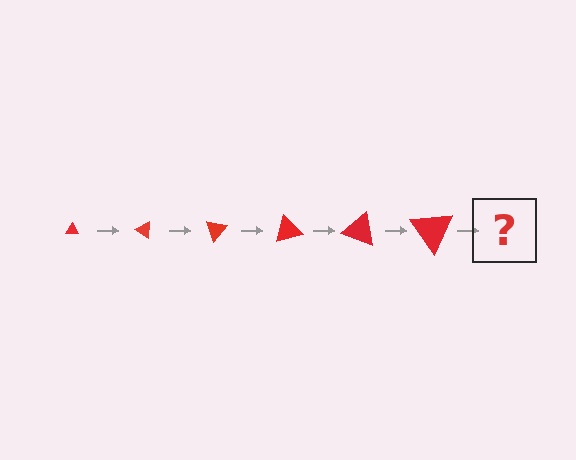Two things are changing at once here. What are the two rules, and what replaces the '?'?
The two rules are that the triangle grows larger each step and it rotates 35 degrees each step. The '?' should be a triangle, larger than the previous one and rotated 210 degrees from the start.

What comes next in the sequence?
The next element should be a triangle, larger than the previous one and rotated 210 degrees from the start.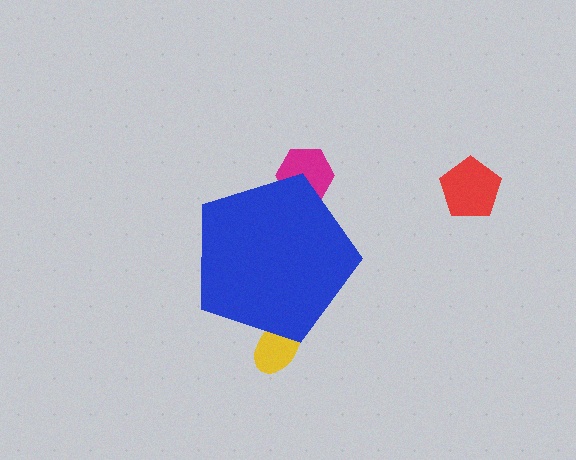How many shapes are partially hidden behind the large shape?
2 shapes are partially hidden.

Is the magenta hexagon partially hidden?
Yes, the magenta hexagon is partially hidden behind the blue pentagon.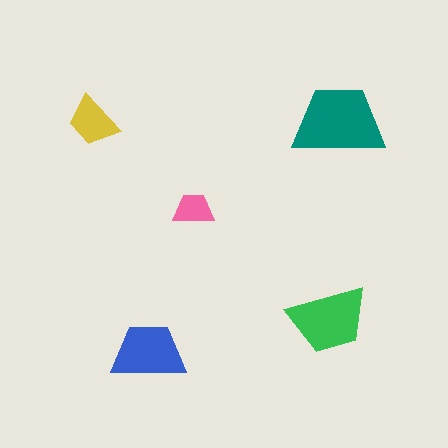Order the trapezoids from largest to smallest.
the teal one, the green one, the blue one, the yellow one, the pink one.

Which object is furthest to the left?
The yellow trapezoid is leftmost.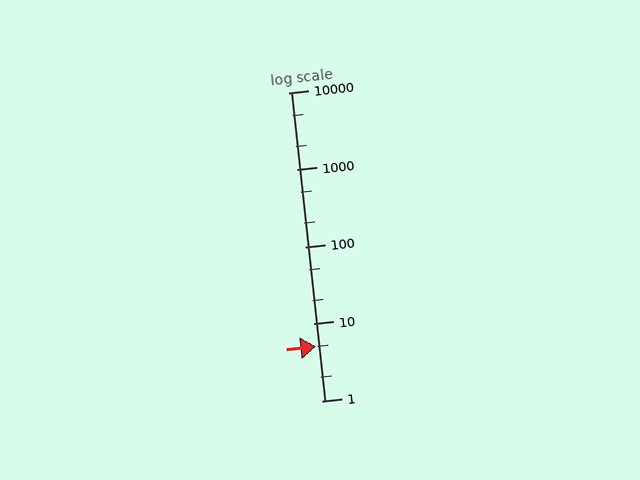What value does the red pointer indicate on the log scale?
The pointer indicates approximately 5.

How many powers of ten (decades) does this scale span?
The scale spans 4 decades, from 1 to 10000.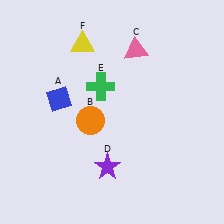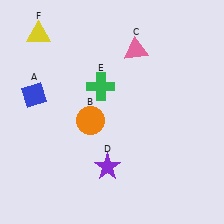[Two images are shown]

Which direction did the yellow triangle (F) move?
The yellow triangle (F) moved left.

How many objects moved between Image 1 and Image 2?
2 objects moved between the two images.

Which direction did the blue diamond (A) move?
The blue diamond (A) moved left.